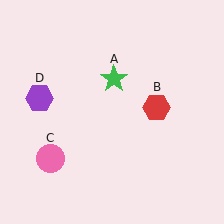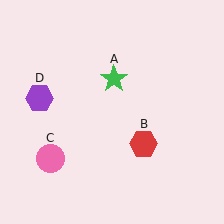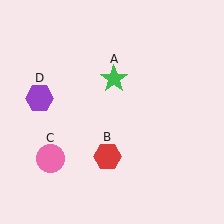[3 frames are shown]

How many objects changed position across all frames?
1 object changed position: red hexagon (object B).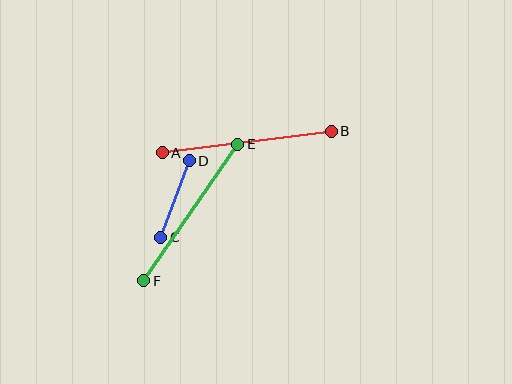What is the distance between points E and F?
The distance is approximately 166 pixels.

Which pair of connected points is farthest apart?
Points A and B are farthest apart.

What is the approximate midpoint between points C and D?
The midpoint is at approximately (175, 199) pixels.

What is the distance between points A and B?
The distance is approximately 170 pixels.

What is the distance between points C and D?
The distance is approximately 82 pixels.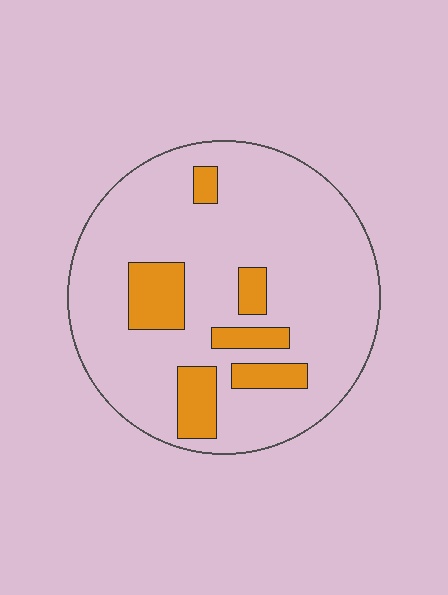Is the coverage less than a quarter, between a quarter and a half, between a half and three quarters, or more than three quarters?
Less than a quarter.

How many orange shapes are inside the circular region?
6.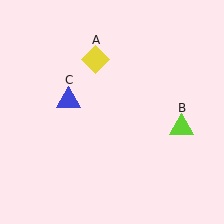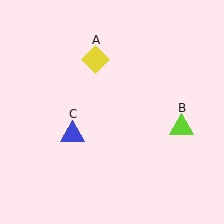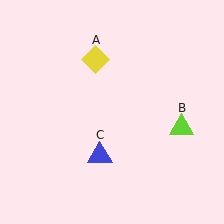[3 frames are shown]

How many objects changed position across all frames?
1 object changed position: blue triangle (object C).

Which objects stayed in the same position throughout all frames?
Yellow diamond (object A) and lime triangle (object B) remained stationary.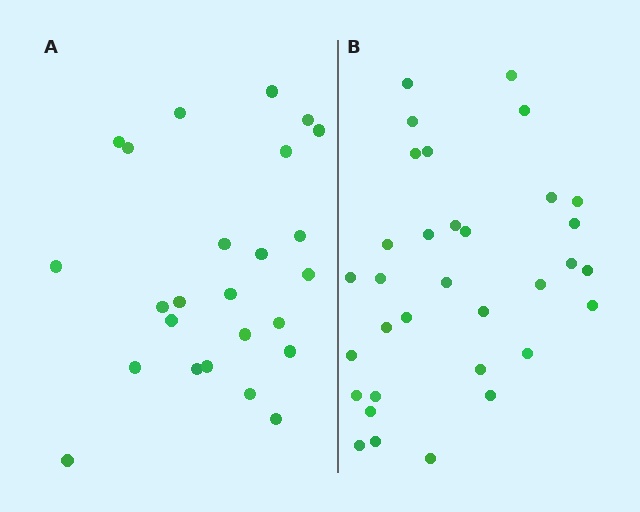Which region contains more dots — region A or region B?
Region B (the right region) has more dots.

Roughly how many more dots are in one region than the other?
Region B has roughly 8 or so more dots than region A.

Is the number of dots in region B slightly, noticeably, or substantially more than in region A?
Region B has noticeably more, but not dramatically so. The ratio is roughly 1.3 to 1.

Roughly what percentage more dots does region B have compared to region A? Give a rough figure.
About 30% more.